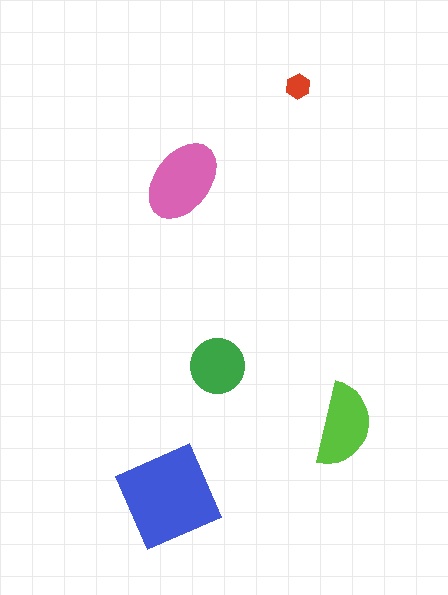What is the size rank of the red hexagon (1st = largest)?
5th.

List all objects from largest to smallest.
The blue diamond, the pink ellipse, the lime semicircle, the green circle, the red hexagon.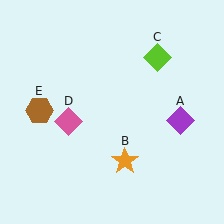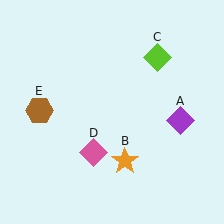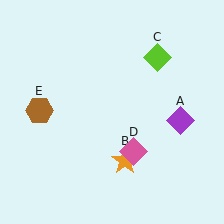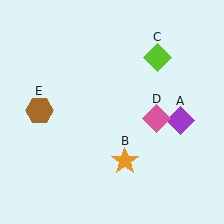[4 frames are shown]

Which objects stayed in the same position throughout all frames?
Purple diamond (object A) and orange star (object B) and lime diamond (object C) and brown hexagon (object E) remained stationary.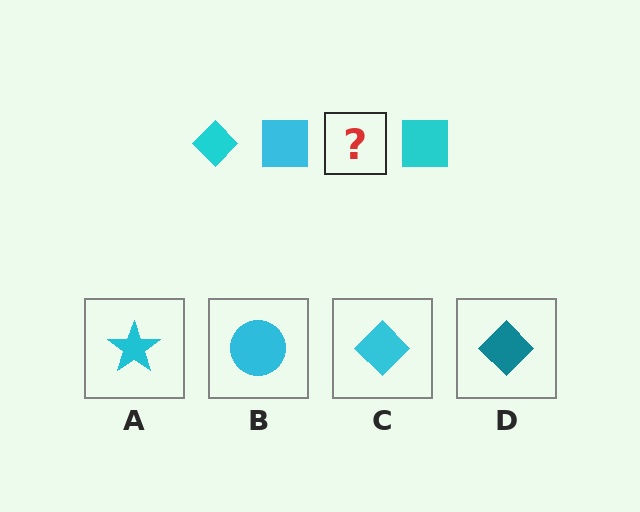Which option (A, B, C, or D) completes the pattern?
C.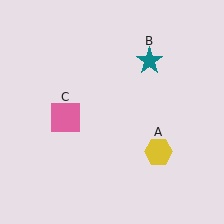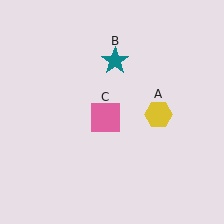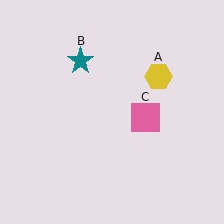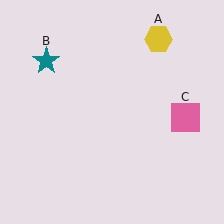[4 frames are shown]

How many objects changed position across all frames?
3 objects changed position: yellow hexagon (object A), teal star (object B), pink square (object C).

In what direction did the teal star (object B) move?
The teal star (object B) moved left.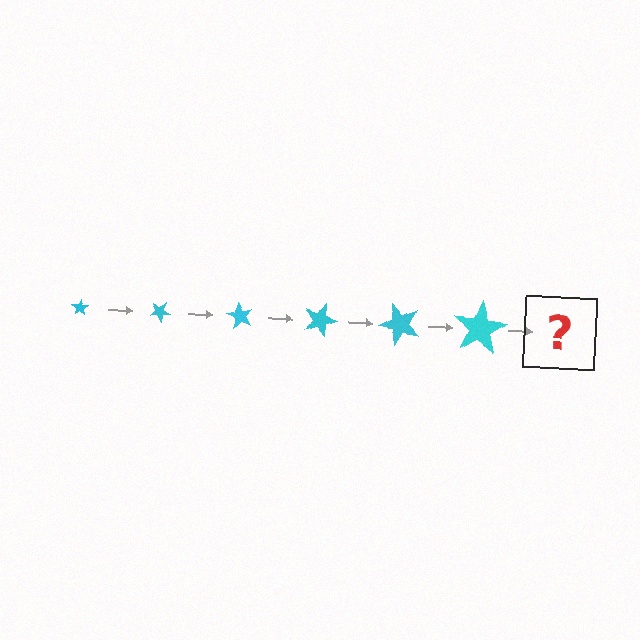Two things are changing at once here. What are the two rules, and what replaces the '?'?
The two rules are that the star grows larger each step and it rotates 30 degrees each step. The '?' should be a star, larger than the previous one and rotated 180 degrees from the start.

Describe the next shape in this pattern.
It should be a star, larger than the previous one and rotated 180 degrees from the start.